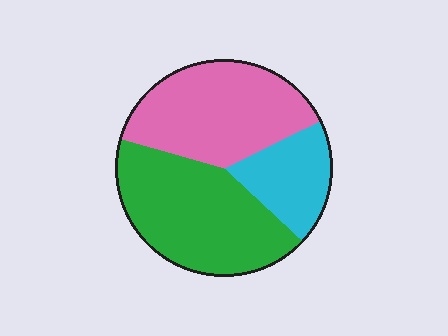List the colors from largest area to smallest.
From largest to smallest: green, pink, cyan.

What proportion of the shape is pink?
Pink covers around 40% of the shape.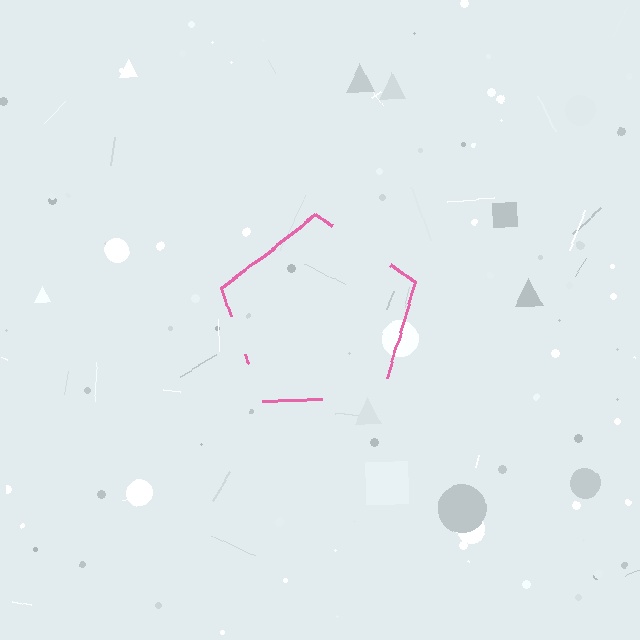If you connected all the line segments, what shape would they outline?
They would outline a pentagon.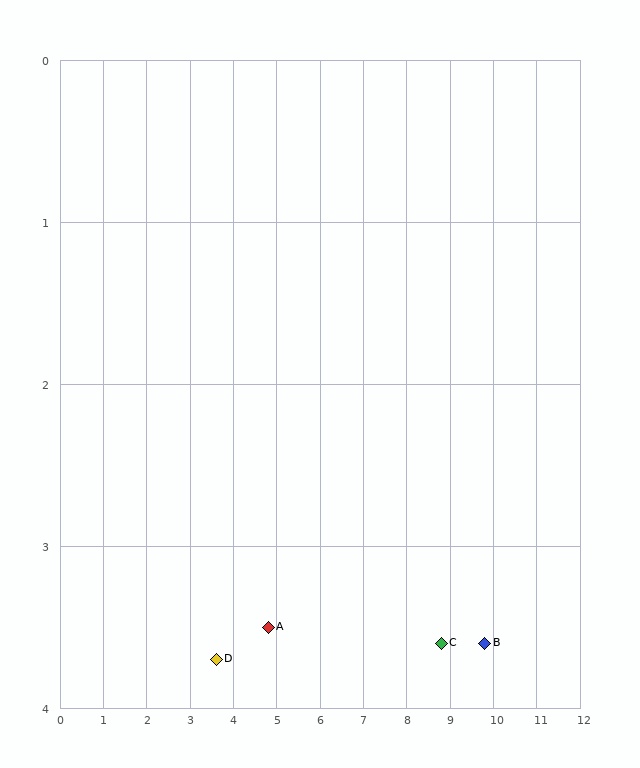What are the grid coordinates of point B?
Point B is at approximately (9.8, 3.6).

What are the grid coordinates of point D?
Point D is at approximately (3.6, 3.7).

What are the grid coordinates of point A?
Point A is at approximately (4.8, 3.5).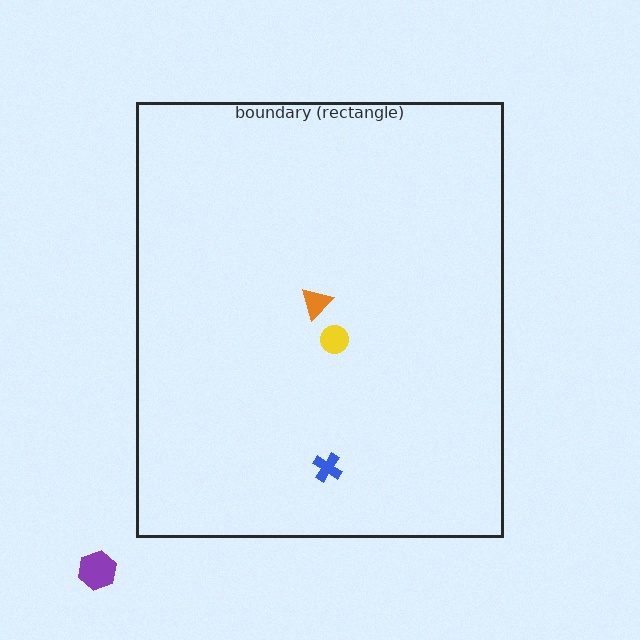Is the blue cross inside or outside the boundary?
Inside.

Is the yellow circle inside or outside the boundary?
Inside.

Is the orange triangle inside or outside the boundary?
Inside.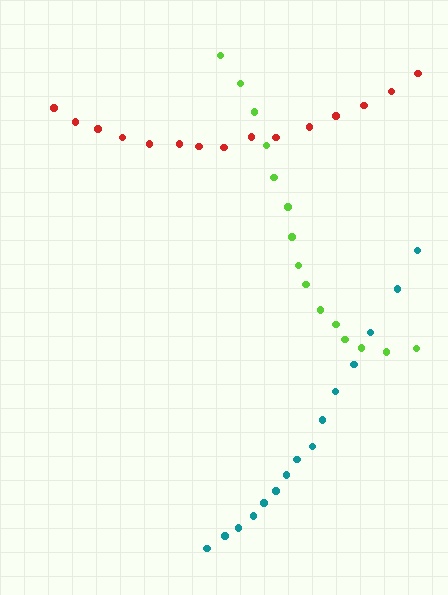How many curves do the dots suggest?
There are 3 distinct paths.